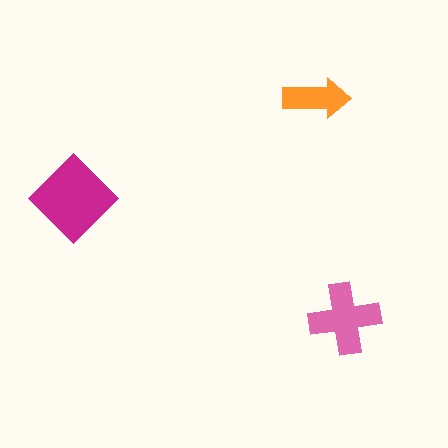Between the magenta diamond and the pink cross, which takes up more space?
The magenta diamond.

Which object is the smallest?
The orange arrow.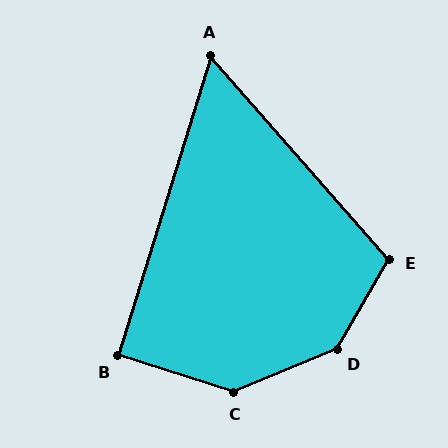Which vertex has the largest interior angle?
D, at approximately 143 degrees.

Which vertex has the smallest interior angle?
A, at approximately 58 degrees.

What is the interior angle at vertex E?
Approximately 109 degrees (obtuse).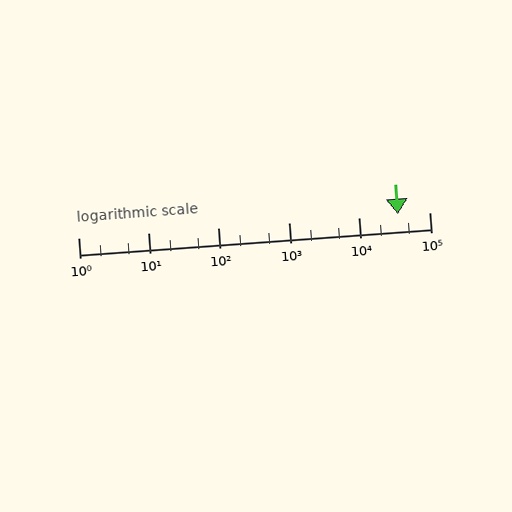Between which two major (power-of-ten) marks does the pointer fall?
The pointer is between 10000 and 100000.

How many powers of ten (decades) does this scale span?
The scale spans 5 decades, from 1 to 100000.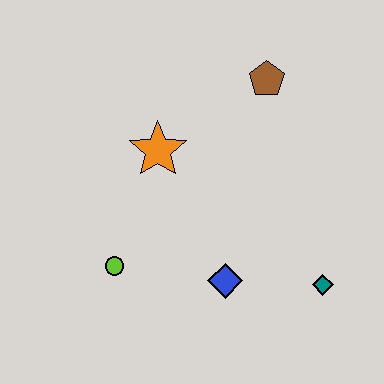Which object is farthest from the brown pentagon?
The lime circle is farthest from the brown pentagon.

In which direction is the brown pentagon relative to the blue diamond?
The brown pentagon is above the blue diamond.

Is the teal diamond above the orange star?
No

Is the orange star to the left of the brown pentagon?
Yes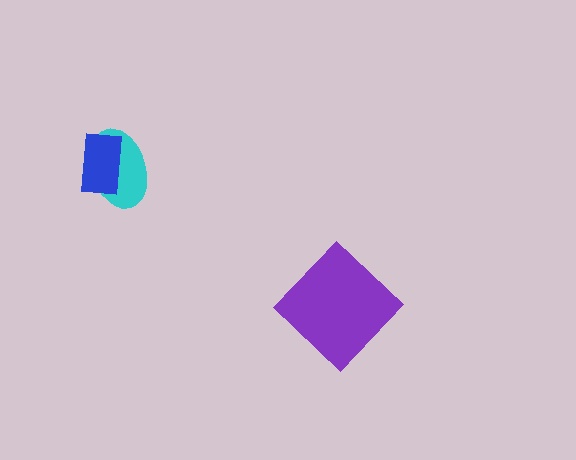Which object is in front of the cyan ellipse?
The blue rectangle is in front of the cyan ellipse.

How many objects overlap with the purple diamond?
0 objects overlap with the purple diamond.